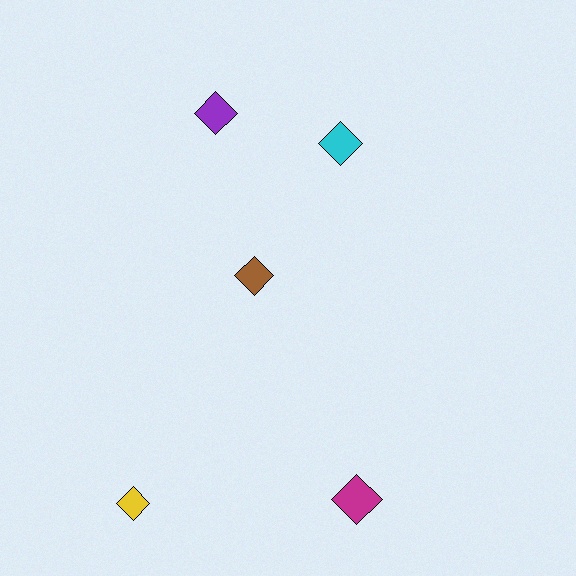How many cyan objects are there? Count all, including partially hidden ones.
There is 1 cyan object.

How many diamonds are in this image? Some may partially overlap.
There are 5 diamonds.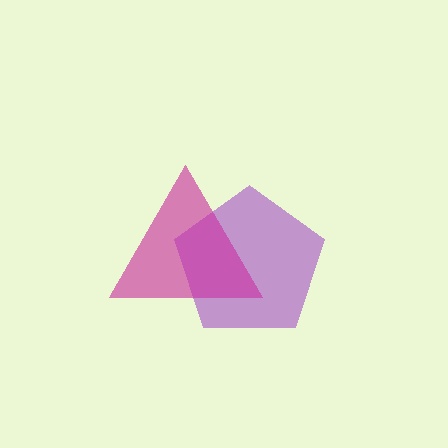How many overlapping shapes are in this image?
There are 2 overlapping shapes in the image.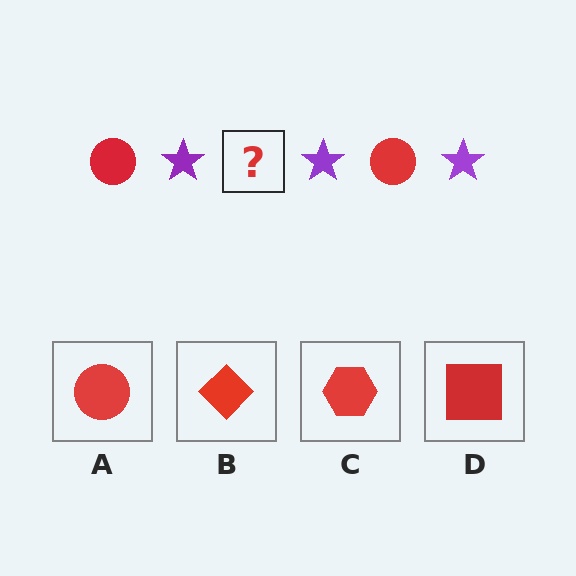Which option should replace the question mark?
Option A.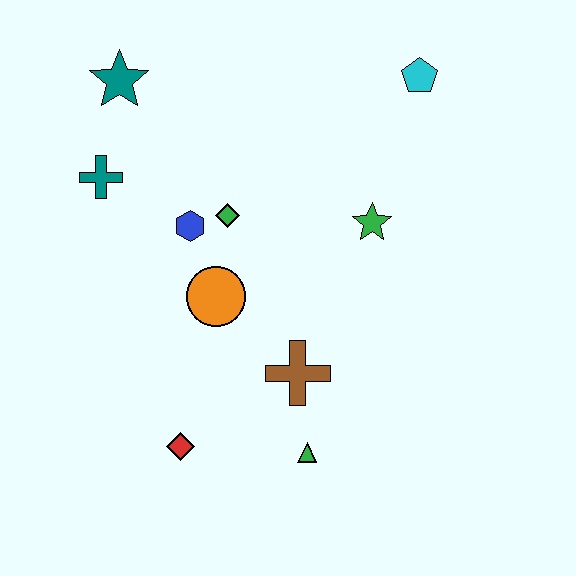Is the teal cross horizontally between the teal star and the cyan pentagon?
No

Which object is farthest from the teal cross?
The green triangle is farthest from the teal cross.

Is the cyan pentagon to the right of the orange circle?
Yes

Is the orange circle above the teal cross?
No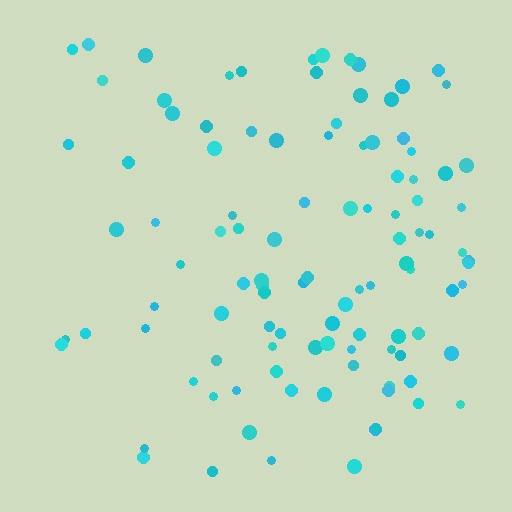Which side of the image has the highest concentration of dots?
The right.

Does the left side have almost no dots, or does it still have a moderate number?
Still a moderate number, just noticeably fewer than the right.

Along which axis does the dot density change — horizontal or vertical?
Horizontal.